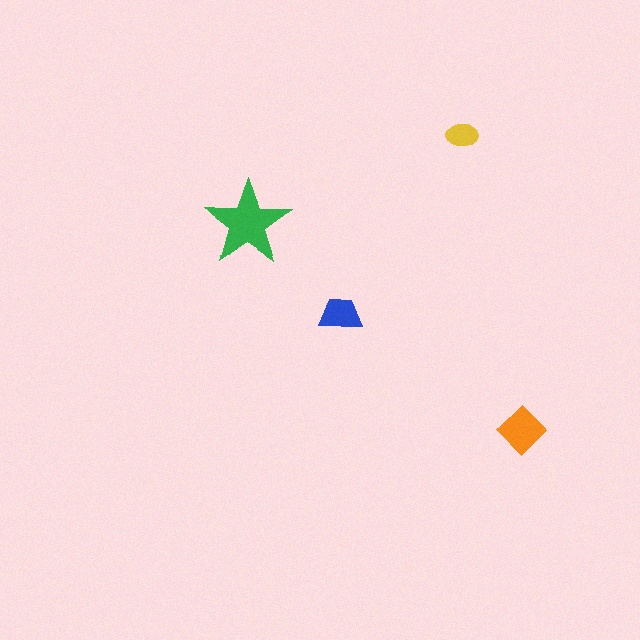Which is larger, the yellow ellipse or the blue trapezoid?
The blue trapezoid.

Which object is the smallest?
The yellow ellipse.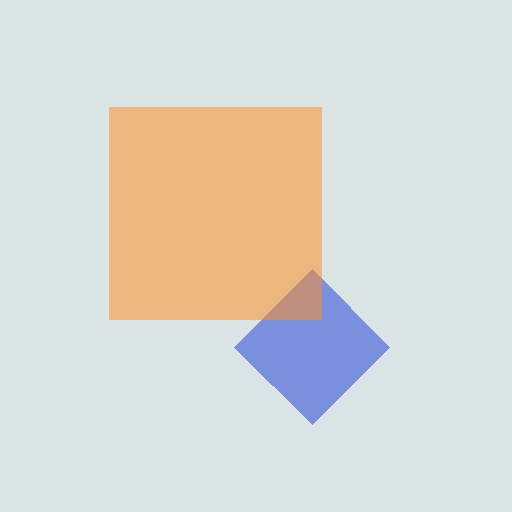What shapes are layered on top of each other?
The layered shapes are: a blue diamond, an orange square.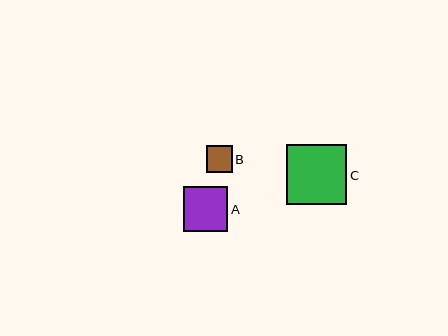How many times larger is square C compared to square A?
Square C is approximately 1.3 times the size of square A.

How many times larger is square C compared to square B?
Square C is approximately 2.3 times the size of square B.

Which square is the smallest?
Square B is the smallest with a size of approximately 26 pixels.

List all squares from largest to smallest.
From largest to smallest: C, A, B.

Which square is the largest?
Square C is the largest with a size of approximately 60 pixels.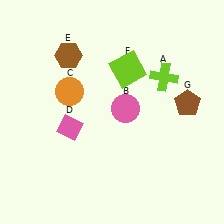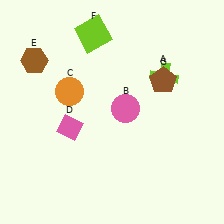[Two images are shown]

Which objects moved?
The objects that moved are: the brown hexagon (E), the lime square (F), the brown pentagon (G).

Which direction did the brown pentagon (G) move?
The brown pentagon (G) moved left.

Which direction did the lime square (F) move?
The lime square (F) moved up.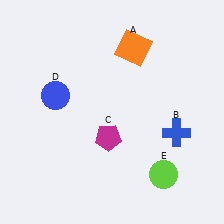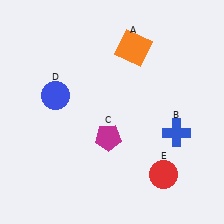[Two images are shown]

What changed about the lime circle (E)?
In Image 1, E is lime. In Image 2, it changed to red.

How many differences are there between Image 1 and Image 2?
There is 1 difference between the two images.